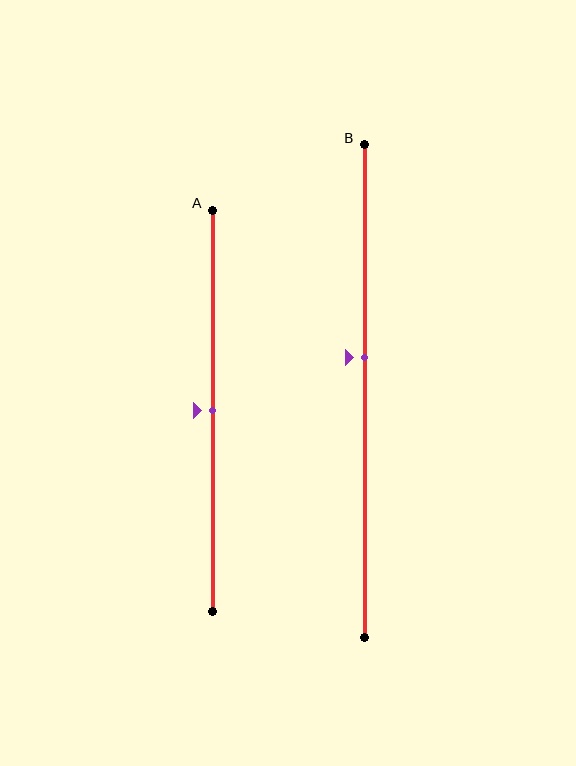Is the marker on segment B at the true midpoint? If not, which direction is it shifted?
No, the marker on segment B is shifted upward by about 7% of the segment length.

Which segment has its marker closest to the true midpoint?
Segment A has its marker closest to the true midpoint.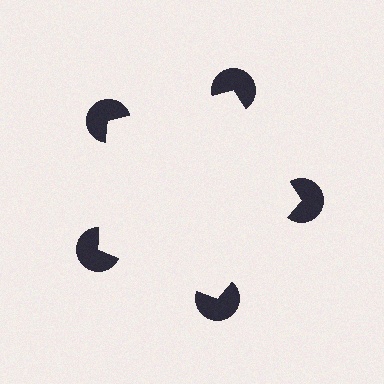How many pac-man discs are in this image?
There are 5 — one at each vertex of the illusory pentagon.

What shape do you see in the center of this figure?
An illusory pentagon — its edges are inferred from the aligned wedge cuts in the pac-man discs, not physically drawn.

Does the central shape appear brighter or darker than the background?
It typically appears slightly brighter than the background, even though no actual brightness change is drawn.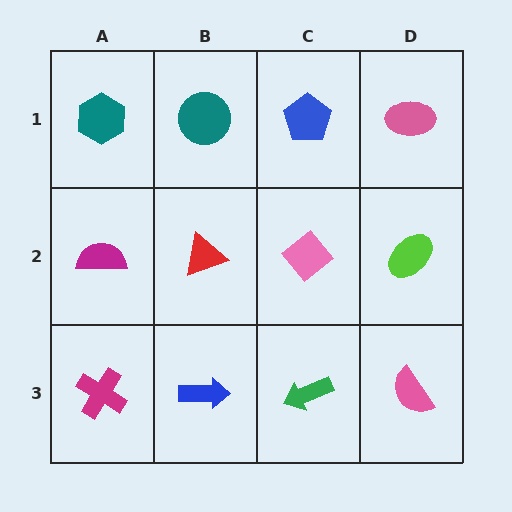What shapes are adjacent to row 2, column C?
A blue pentagon (row 1, column C), a green arrow (row 3, column C), a red triangle (row 2, column B), a lime ellipse (row 2, column D).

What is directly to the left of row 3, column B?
A magenta cross.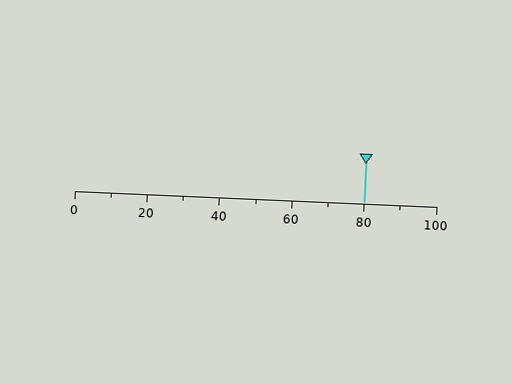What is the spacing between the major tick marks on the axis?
The major ticks are spaced 20 apart.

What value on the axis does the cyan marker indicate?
The marker indicates approximately 80.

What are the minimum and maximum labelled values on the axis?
The axis runs from 0 to 100.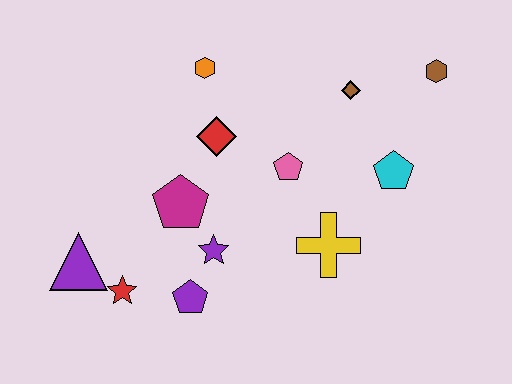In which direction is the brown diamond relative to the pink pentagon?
The brown diamond is above the pink pentagon.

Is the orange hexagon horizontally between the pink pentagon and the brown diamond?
No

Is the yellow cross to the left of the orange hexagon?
No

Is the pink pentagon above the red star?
Yes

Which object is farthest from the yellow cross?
The purple triangle is farthest from the yellow cross.